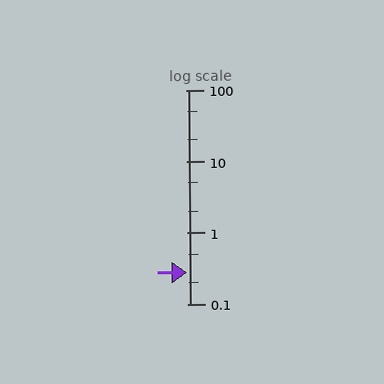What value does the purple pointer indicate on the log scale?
The pointer indicates approximately 0.28.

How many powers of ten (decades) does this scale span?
The scale spans 3 decades, from 0.1 to 100.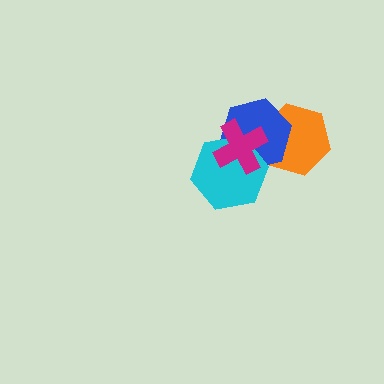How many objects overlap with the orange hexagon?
2 objects overlap with the orange hexagon.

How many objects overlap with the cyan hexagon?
2 objects overlap with the cyan hexagon.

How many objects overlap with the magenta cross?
3 objects overlap with the magenta cross.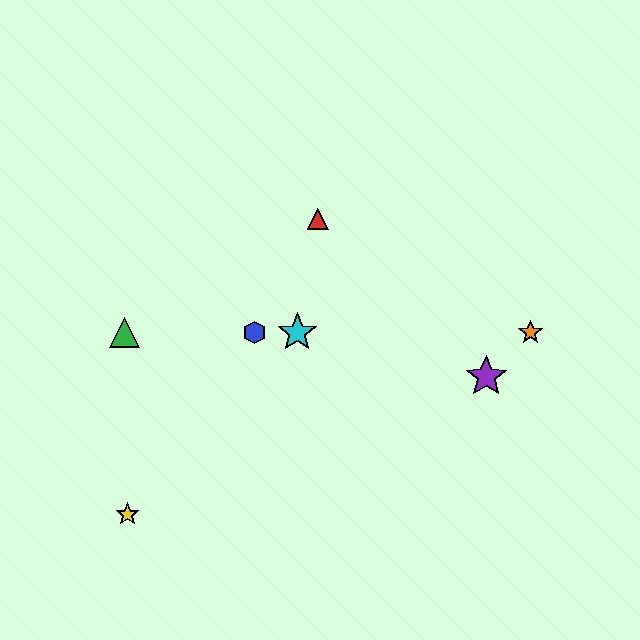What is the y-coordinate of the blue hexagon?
The blue hexagon is at y≈332.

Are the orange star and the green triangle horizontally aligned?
Yes, both are at y≈332.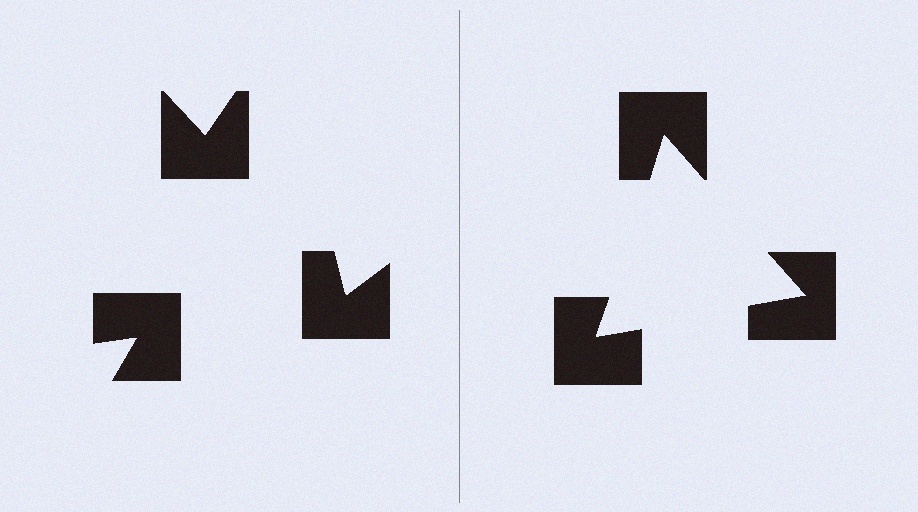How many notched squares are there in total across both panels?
6 — 3 on each side.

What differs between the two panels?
The notched squares are positioned identically on both sides; only the wedge orientations differ. On the right they align to a triangle; on the left they are misaligned.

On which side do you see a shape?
An illusory triangle appears on the right side. On the left side the wedge cuts are rotated, so no coherent shape forms.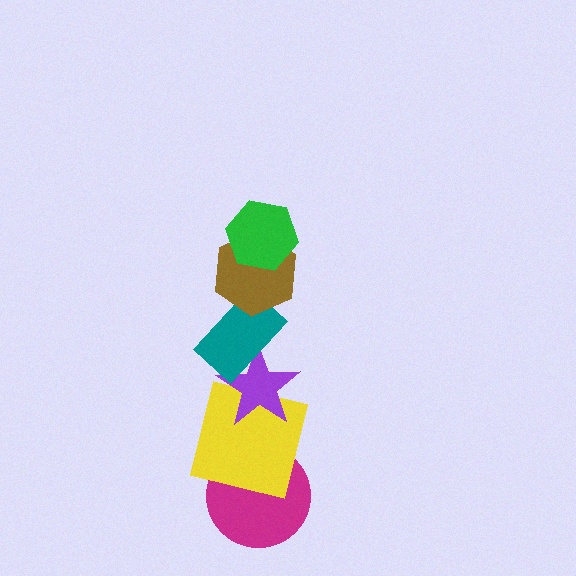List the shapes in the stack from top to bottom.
From top to bottom: the green hexagon, the brown hexagon, the teal rectangle, the purple star, the yellow square, the magenta circle.